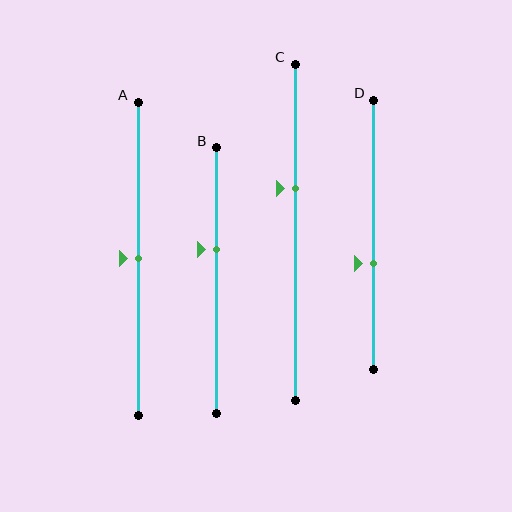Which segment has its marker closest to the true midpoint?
Segment A has its marker closest to the true midpoint.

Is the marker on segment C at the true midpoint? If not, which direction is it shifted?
No, the marker on segment C is shifted upward by about 13% of the segment length.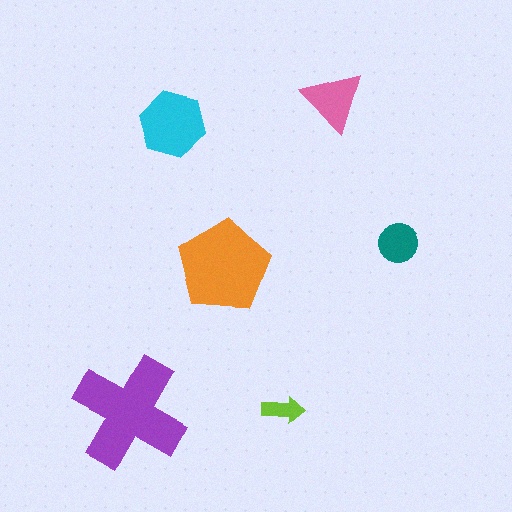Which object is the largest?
The purple cross.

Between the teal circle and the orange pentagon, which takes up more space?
The orange pentagon.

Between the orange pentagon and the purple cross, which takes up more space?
The purple cross.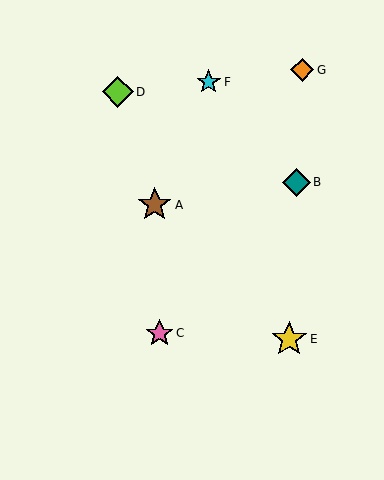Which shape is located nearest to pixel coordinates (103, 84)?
The lime diamond (labeled D) at (118, 92) is nearest to that location.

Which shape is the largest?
The yellow star (labeled E) is the largest.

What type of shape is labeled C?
Shape C is a pink star.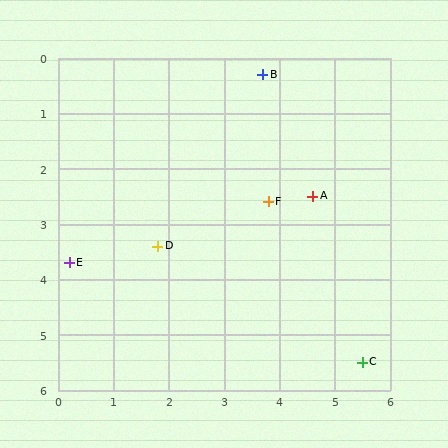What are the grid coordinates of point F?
Point F is at approximately (3.8, 2.6).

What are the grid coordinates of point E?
Point E is at approximately (0.2, 3.7).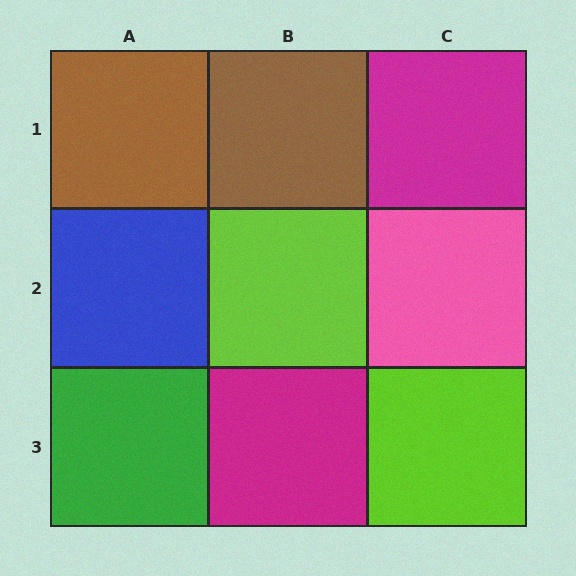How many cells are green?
1 cell is green.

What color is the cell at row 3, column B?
Magenta.